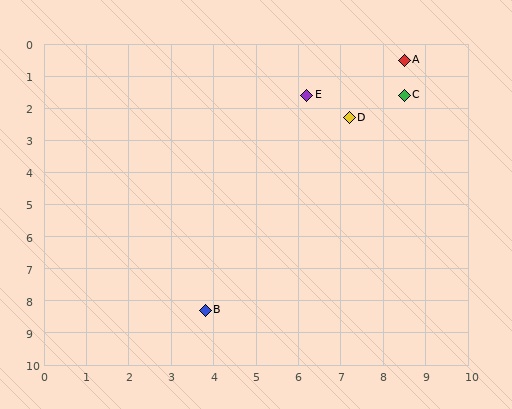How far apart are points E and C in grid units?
Points E and C are about 2.3 grid units apart.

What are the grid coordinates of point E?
Point E is at approximately (6.2, 1.6).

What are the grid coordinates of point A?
Point A is at approximately (8.5, 0.5).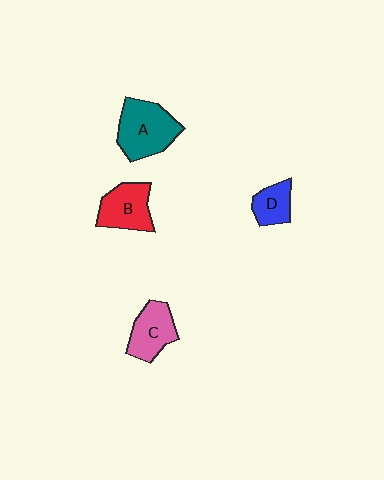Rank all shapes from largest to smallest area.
From largest to smallest: A (teal), B (red), C (pink), D (blue).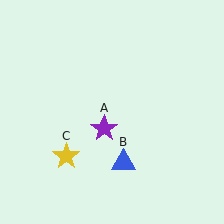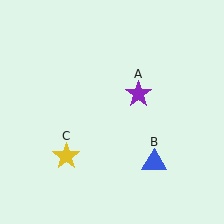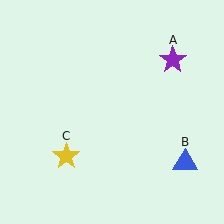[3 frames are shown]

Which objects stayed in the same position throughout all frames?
Yellow star (object C) remained stationary.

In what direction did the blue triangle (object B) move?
The blue triangle (object B) moved right.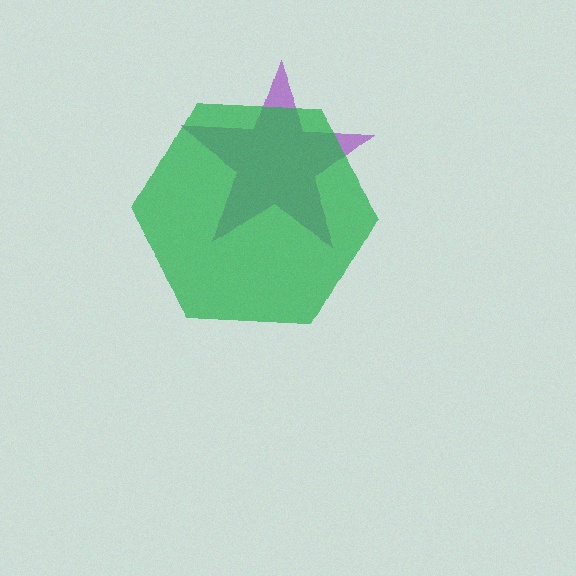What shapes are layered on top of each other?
The layered shapes are: a purple star, a green hexagon.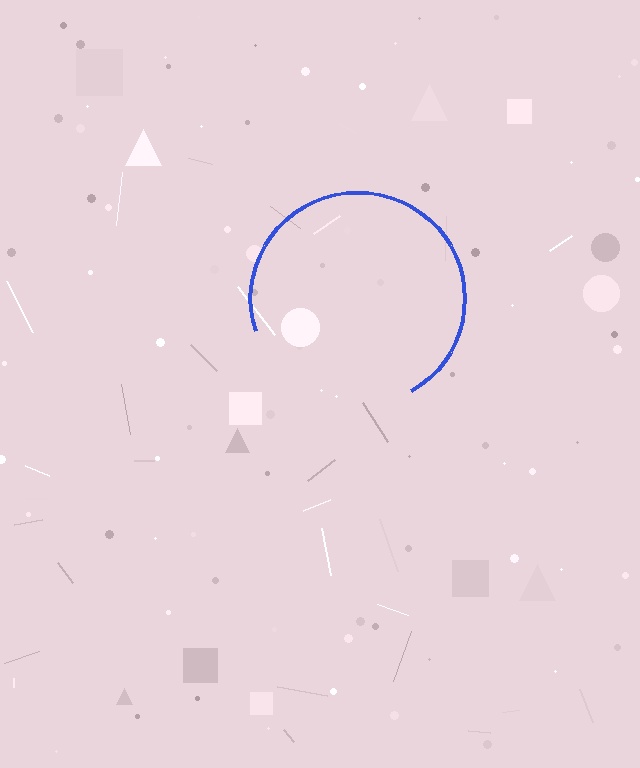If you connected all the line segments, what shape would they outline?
They would outline a circle.